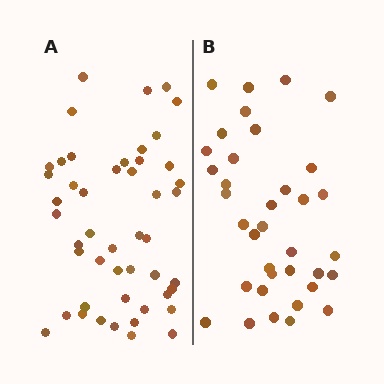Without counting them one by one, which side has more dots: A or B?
Region A (the left region) has more dots.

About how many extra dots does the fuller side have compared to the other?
Region A has roughly 12 or so more dots than region B.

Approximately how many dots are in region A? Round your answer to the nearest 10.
About 50 dots. (The exact count is 48, which rounds to 50.)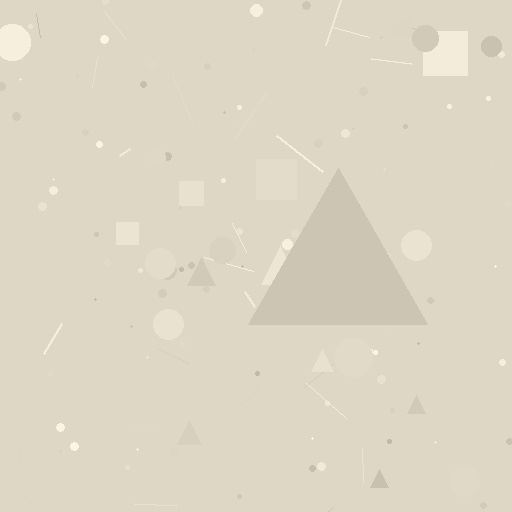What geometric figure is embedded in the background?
A triangle is embedded in the background.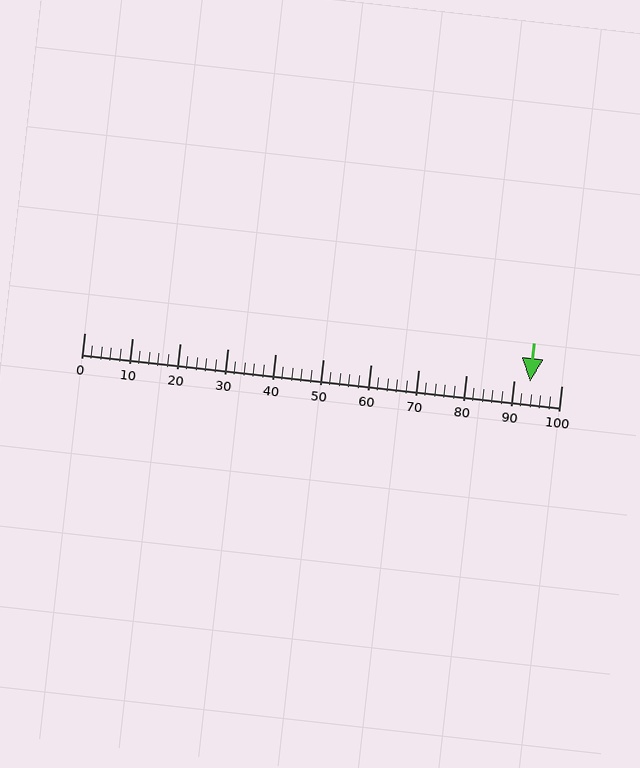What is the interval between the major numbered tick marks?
The major tick marks are spaced 10 units apart.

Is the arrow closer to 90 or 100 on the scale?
The arrow is closer to 90.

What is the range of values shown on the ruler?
The ruler shows values from 0 to 100.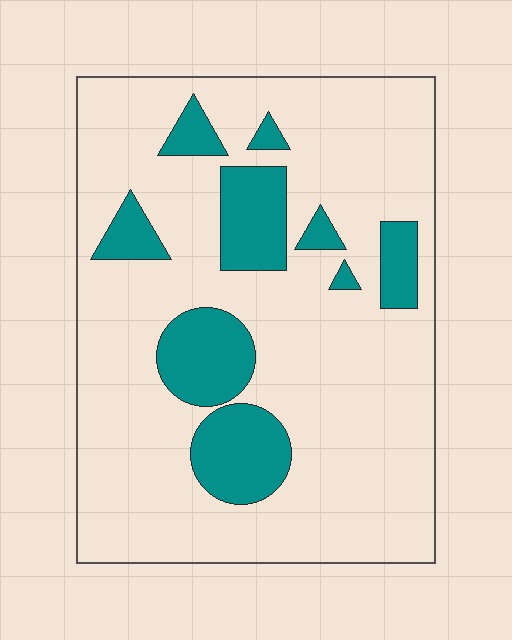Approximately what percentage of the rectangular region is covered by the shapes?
Approximately 20%.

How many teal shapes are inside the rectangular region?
9.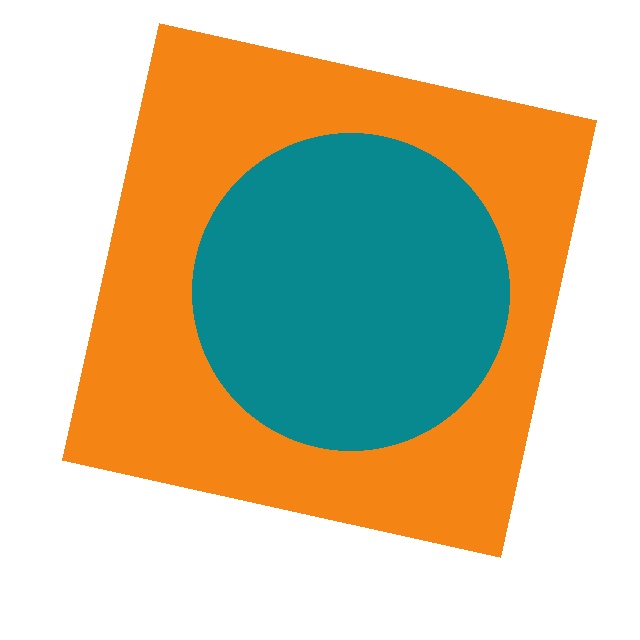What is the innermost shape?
The teal circle.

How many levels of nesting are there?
2.